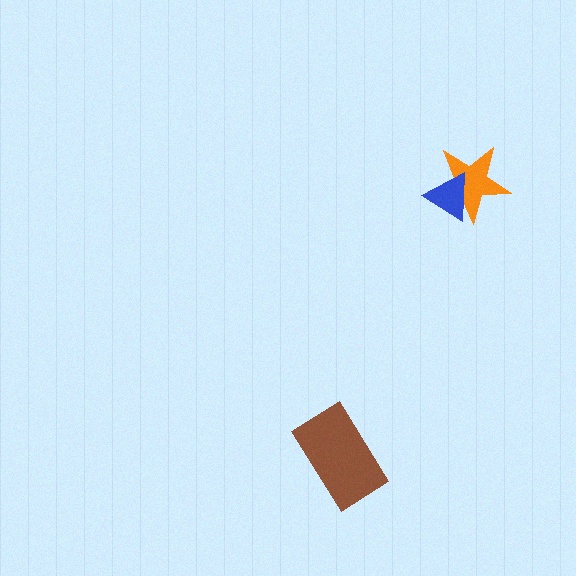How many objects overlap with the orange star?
1 object overlaps with the orange star.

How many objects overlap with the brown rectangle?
0 objects overlap with the brown rectangle.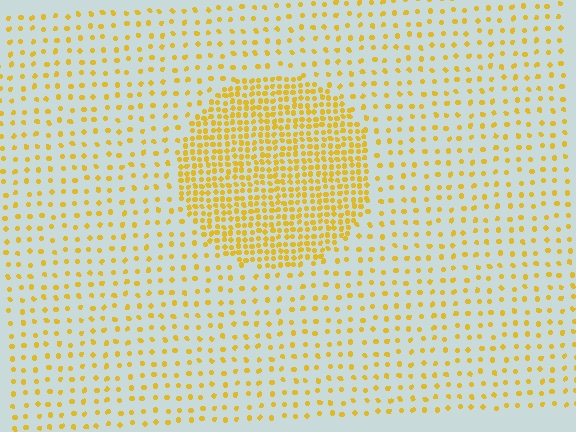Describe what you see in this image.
The image contains small yellow elements arranged at two different densities. A circle-shaped region is visible where the elements are more densely packed than the surrounding area.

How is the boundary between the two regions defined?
The boundary is defined by a change in element density (approximately 2.9x ratio). All elements are the same color, size, and shape.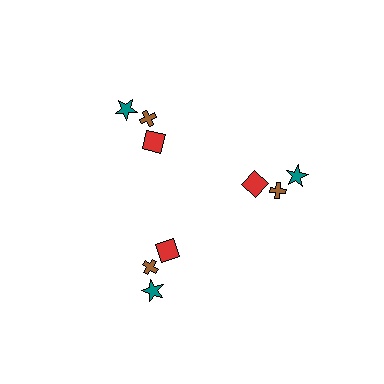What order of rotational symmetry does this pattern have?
This pattern has 3-fold rotational symmetry.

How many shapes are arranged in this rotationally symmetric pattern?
There are 9 shapes, arranged in 3 groups of 3.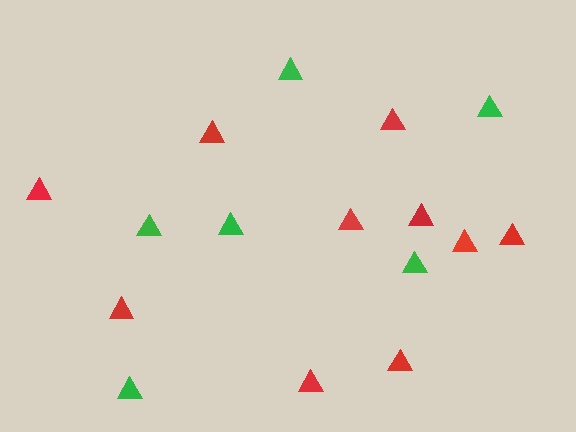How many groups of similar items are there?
There are 2 groups: one group of green triangles (6) and one group of red triangles (10).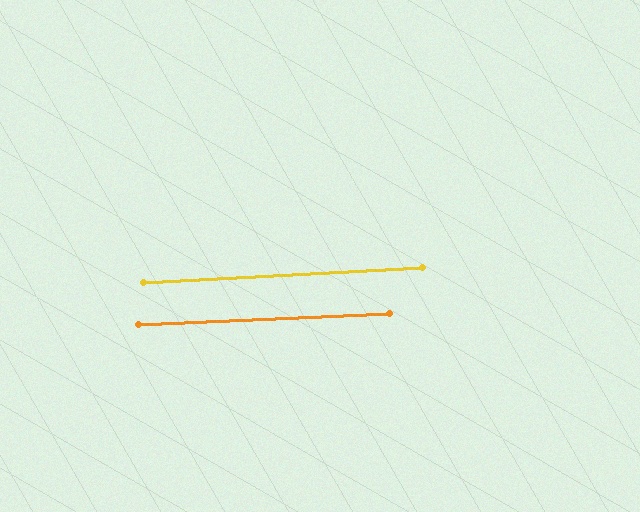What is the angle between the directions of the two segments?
Approximately 1 degree.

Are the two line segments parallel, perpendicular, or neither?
Parallel — their directions differ by only 0.6°.